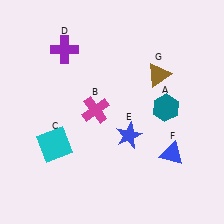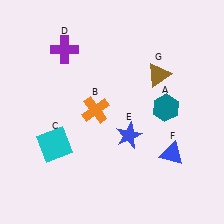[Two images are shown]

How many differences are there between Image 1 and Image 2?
There is 1 difference between the two images.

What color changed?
The cross (B) changed from magenta in Image 1 to orange in Image 2.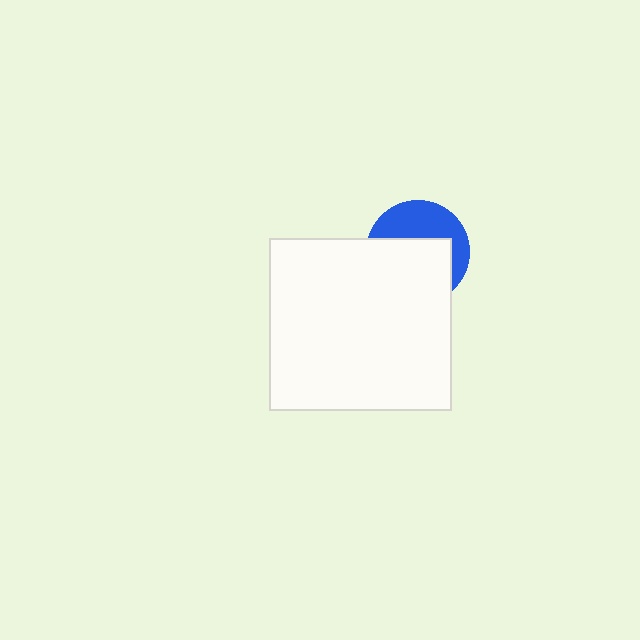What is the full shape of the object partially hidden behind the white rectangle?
The partially hidden object is a blue circle.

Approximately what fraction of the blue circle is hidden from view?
Roughly 58% of the blue circle is hidden behind the white rectangle.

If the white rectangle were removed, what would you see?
You would see the complete blue circle.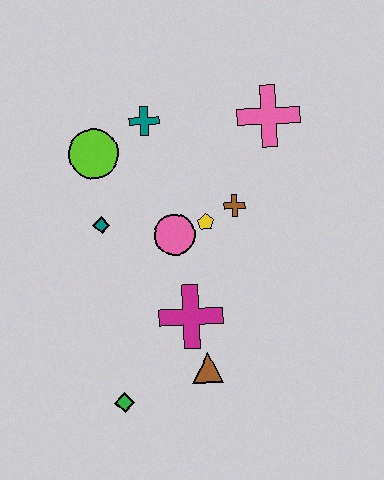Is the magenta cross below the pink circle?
Yes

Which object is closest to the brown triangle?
The magenta cross is closest to the brown triangle.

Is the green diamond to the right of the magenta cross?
No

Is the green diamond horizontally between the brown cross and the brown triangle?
No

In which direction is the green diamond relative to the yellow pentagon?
The green diamond is below the yellow pentagon.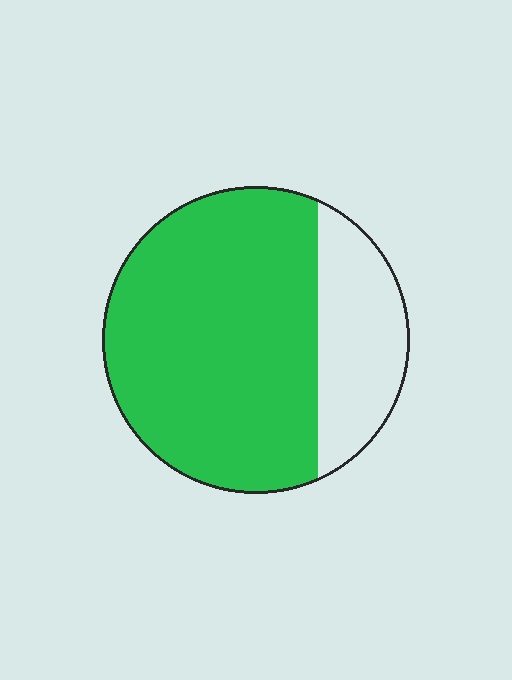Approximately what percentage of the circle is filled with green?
Approximately 75%.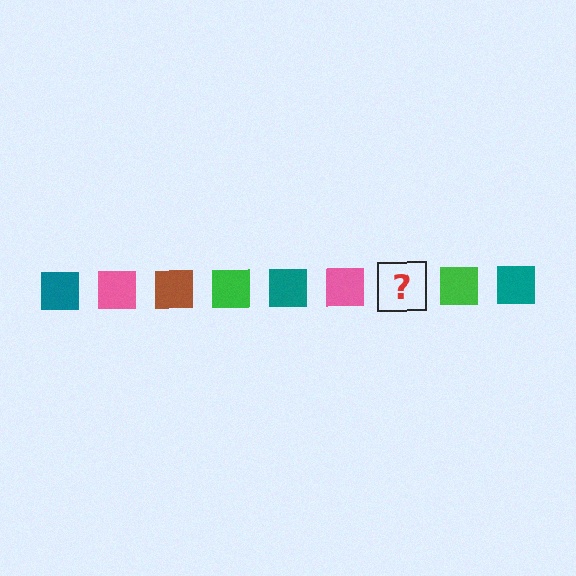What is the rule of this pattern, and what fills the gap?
The rule is that the pattern cycles through teal, pink, brown, green squares. The gap should be filled with a brown square.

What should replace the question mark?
The question mark should be replaced with a brown square.